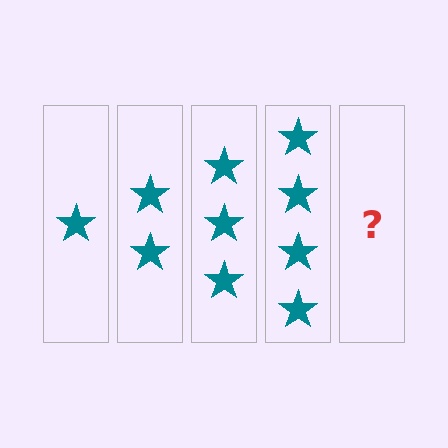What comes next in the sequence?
The next element should be 5 stars.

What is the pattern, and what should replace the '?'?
The pattern is that each step adds one more star. The '?' should be 5 stars.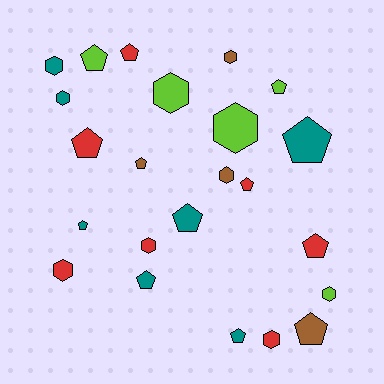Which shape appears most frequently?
Pentagon, with 13 objects.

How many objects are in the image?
There are 23 objects.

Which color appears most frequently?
Teal, with 7 objects.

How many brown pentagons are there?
There are 2 brown pentagons.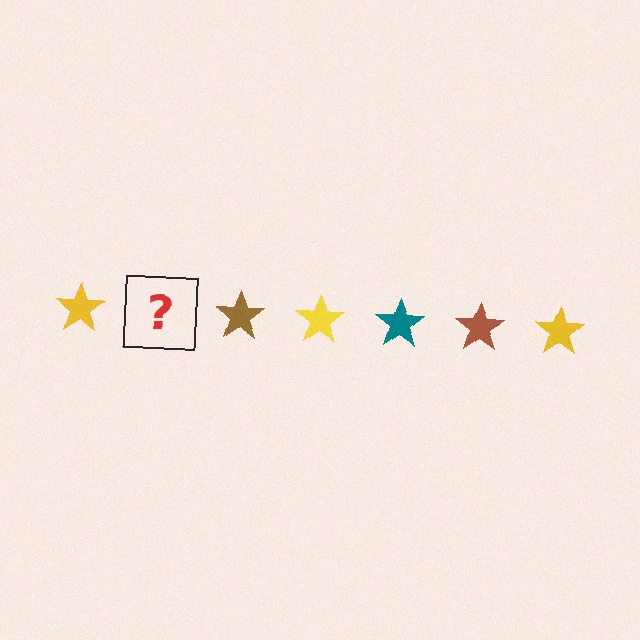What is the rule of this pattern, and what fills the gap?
The rule is that the pattern cycles through yellow, teal, brown stars. The gap should be filled with a teal star.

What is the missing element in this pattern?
The missing element is a teal star.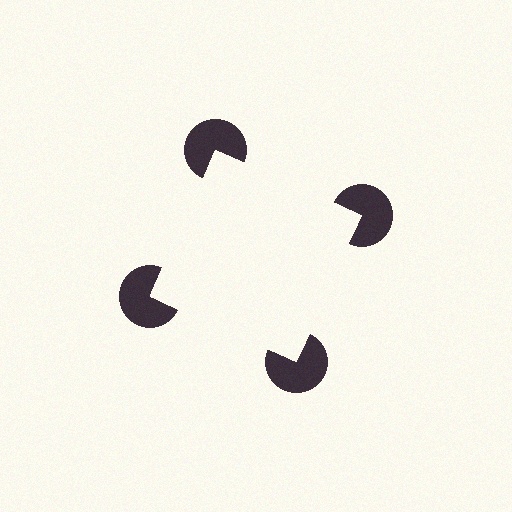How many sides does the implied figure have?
4 sides.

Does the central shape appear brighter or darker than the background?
It typically appears slightly brighter than the background, even though no actual brightness change is drawn.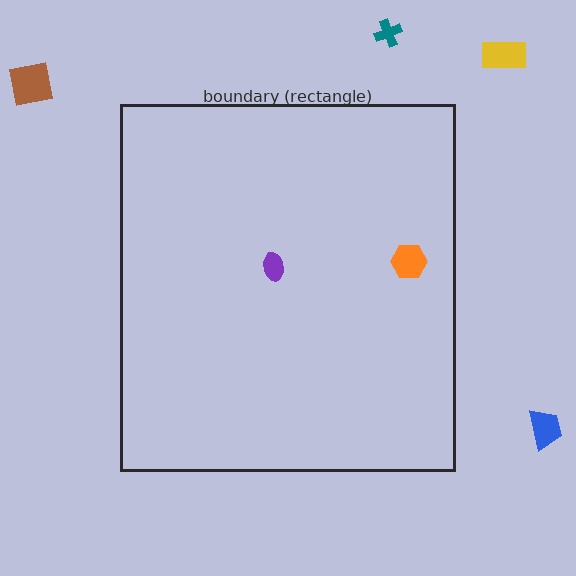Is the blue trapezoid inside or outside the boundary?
Outside.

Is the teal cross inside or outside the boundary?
Outside.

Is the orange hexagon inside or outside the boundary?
Inside.